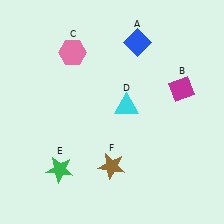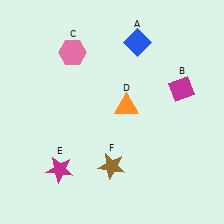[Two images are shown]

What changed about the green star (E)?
In Image 1, E is green. In Image 2, it changed to magenta.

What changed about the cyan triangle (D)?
In Image 1, D is cyan. In Image 2, it changed to orange.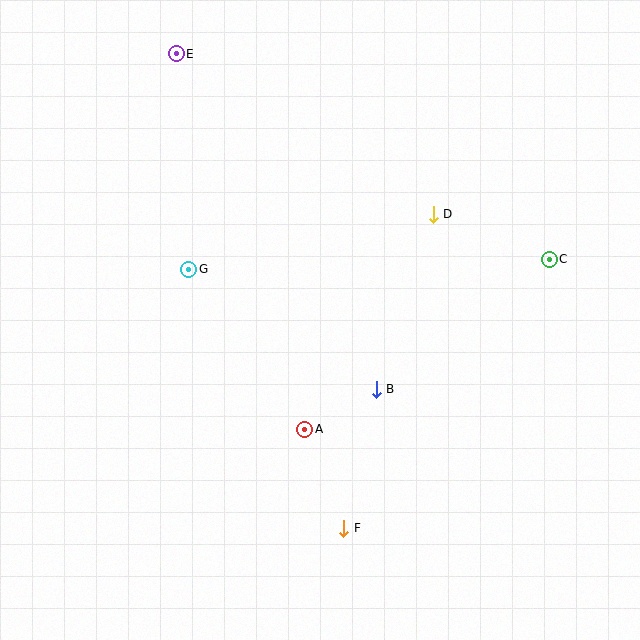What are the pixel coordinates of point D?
Point D is at (433, 214).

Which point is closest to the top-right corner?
Point C is closest to the top-right corner.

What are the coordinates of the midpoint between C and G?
The midpoint between C and G is at (369, 264).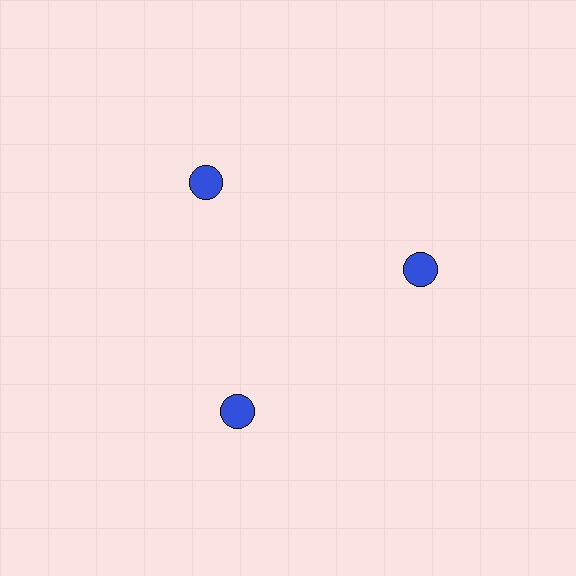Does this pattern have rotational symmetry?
Yes, this pattern has 3-fold rotational symmetry. It looks the same after rotating 120 degrees around the center.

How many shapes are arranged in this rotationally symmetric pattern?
There are 3 shapes, arranged in 3 groups of 1.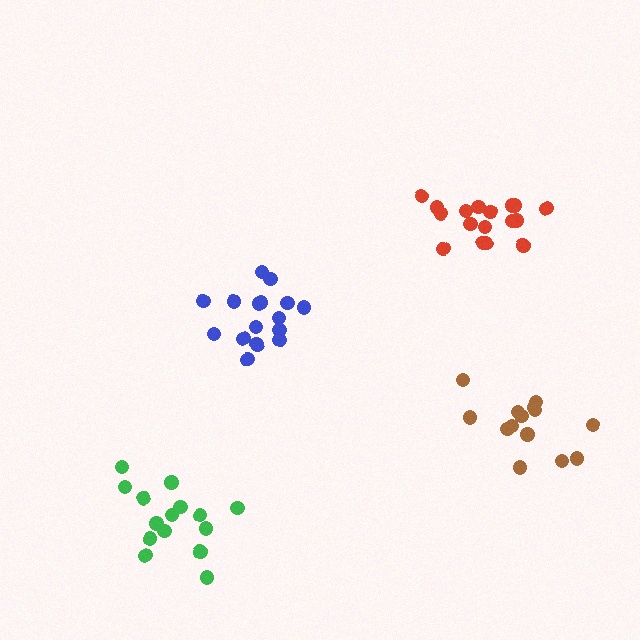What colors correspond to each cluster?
The clusters are colored: green, red, blue, brown.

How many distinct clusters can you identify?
There are 4 distinct clusters.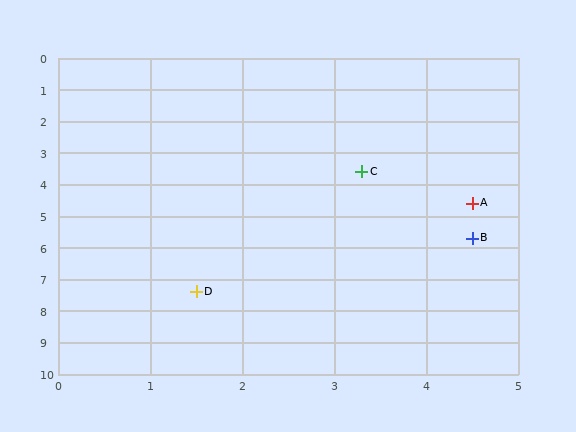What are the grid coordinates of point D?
Point D is at approximately (1.5, 7.4).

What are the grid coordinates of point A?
Point A is at approximately (4.5, 4.6).